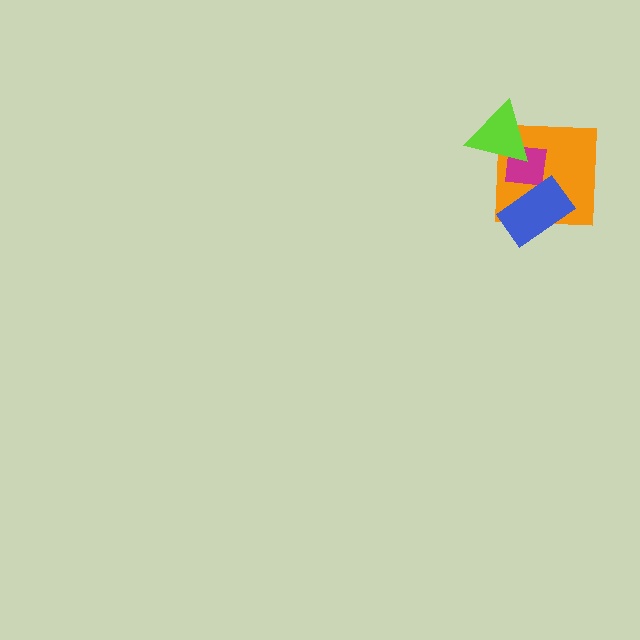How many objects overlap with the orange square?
3 objects overlap with the orange square.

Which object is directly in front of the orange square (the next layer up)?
The magenta square is directly in front of the orange square.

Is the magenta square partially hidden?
Yes, it is partially covered by another shape.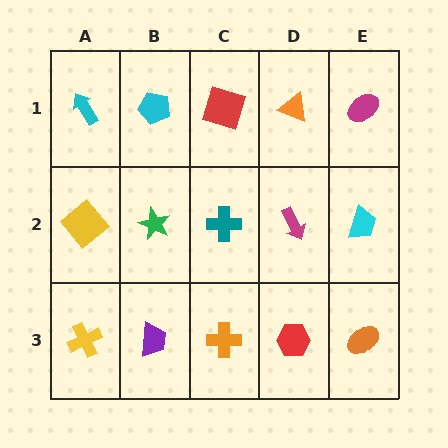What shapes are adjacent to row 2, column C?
A red square (row 1, column C), an orange cross (row 3, column C), a green star (row 2, column B), a magenta arrow (row 2, column D).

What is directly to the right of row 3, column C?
A red hexagon.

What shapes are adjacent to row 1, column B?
A green star (row 2, column B), a cyan arrow (row 1, column A), a red square (row 1, column C).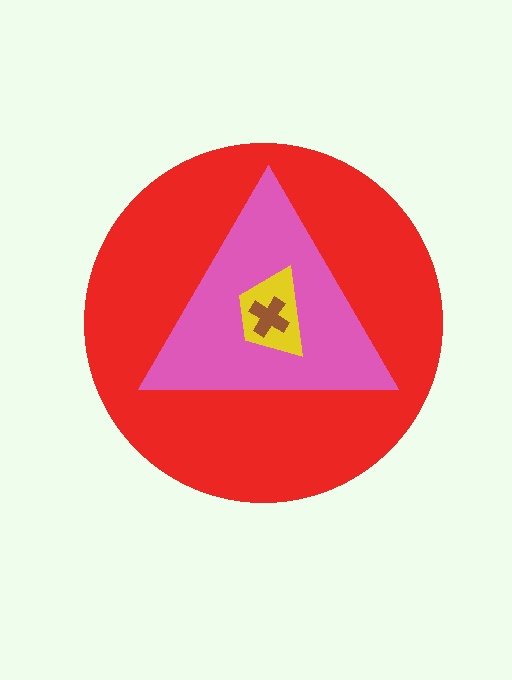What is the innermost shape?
The brown cross.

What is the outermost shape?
The red circle.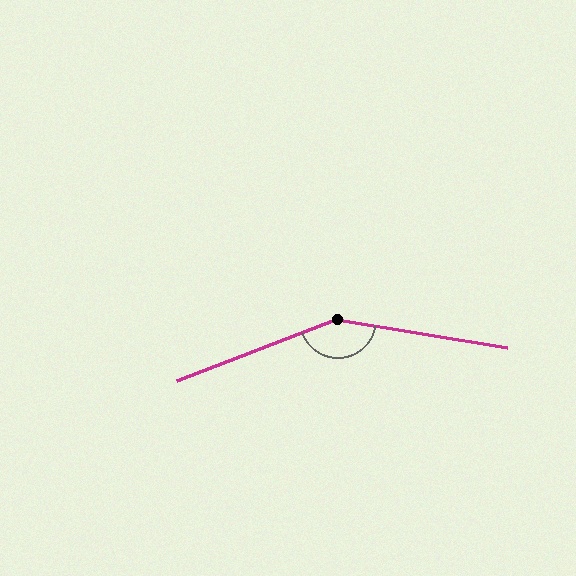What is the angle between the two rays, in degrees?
Approximately 149 degrees.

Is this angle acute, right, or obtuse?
It is obtuse.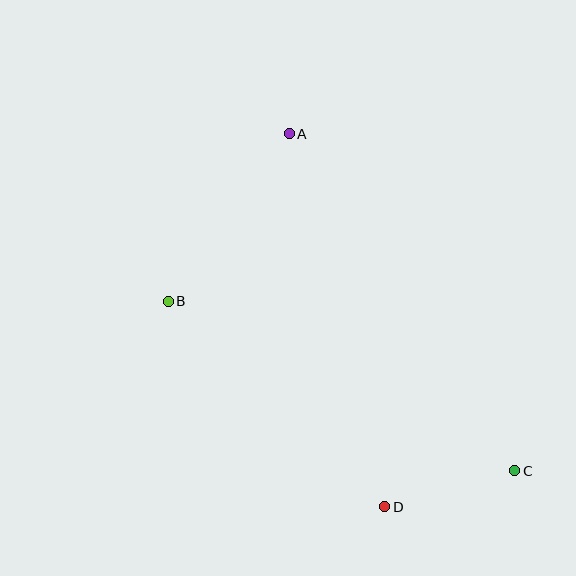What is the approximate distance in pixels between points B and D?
The distance between B and D is approximately 299 pixels.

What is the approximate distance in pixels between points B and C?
The distance between B and C is approximately 386 pixels.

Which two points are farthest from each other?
Points A and C are farthest from each other.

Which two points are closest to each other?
Points C and D are closest to each other.